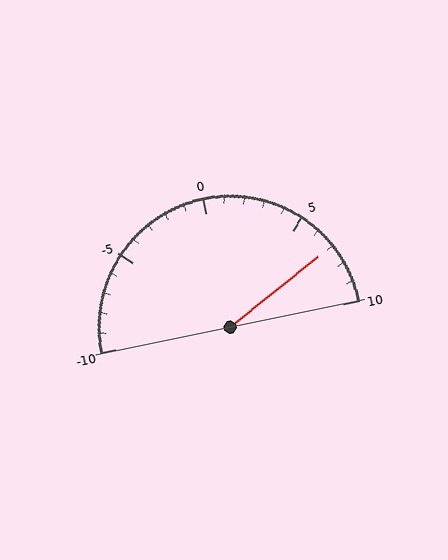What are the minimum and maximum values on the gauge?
The gauge ranges from -10 to 10.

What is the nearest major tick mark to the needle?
The nearest major tick mark is 5.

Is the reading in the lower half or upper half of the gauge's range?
The reading is in the upper half of the range (-10 to 10).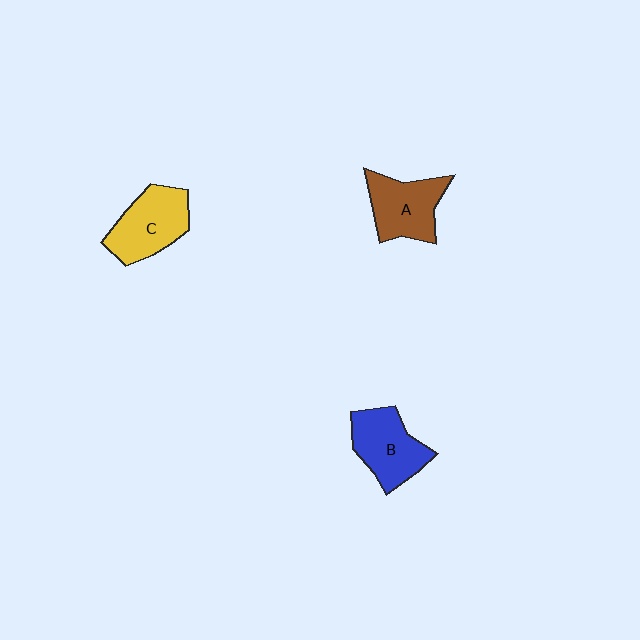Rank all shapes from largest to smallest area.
From largest to smallest: C (yellow), B (blue), A (brown).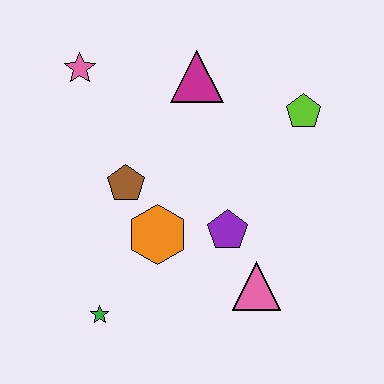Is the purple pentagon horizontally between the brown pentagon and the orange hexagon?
No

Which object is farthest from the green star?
The lime pentagon is farthest from the green star.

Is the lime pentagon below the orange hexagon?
No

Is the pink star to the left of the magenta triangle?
Yes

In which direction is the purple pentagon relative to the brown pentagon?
The purple pentagon is to the right of the brown pentagon.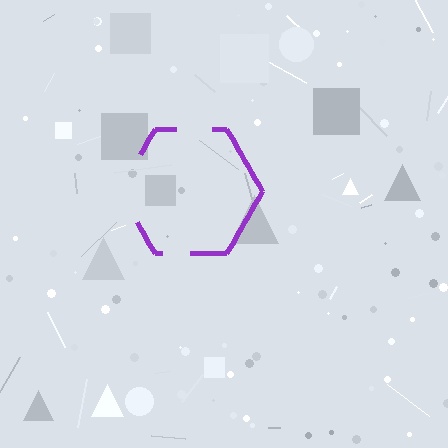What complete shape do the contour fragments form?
The contour fragments form a hexagon.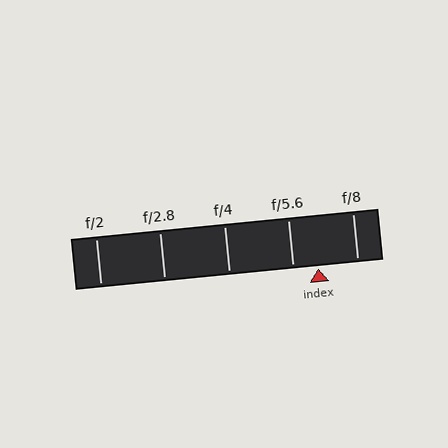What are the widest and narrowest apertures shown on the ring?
The widest aperture shown is f/2 and the narrowest is f/8.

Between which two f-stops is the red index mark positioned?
The index mark is between f/5.6 and f/8.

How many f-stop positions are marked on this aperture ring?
There are 5 f-stop positions marked.